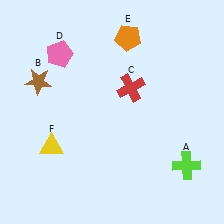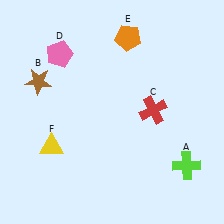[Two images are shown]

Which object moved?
The red cross (C) moved right.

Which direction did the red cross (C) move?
The red cross (C) moved right.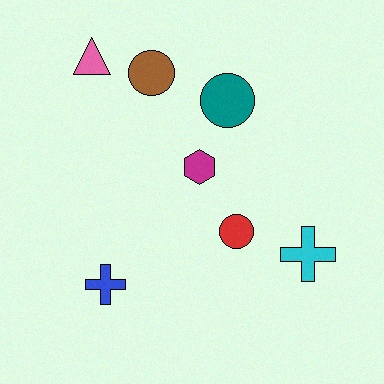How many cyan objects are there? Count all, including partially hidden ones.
There is 1 cyan object.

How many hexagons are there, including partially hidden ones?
There is 1 hexagon.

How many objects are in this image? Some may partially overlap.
There are 7 objects.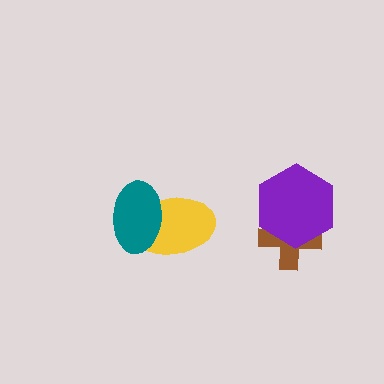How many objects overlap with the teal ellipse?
1 object overlaps with the teal ellipse.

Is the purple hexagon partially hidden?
No, no other shape covers it.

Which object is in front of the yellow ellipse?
The teal ellipse is in front of the yellow ellipse.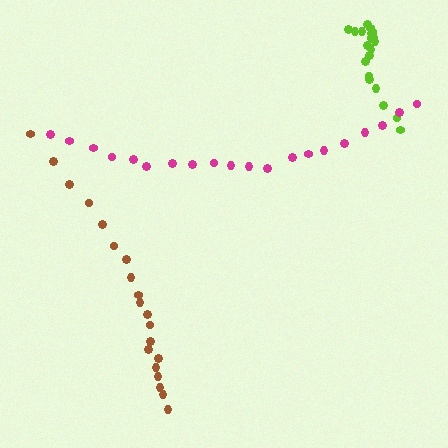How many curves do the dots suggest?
There are 3 distinct paths.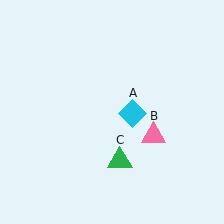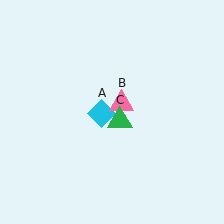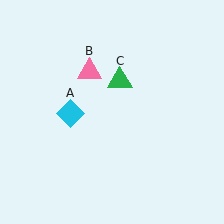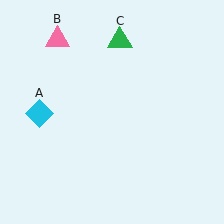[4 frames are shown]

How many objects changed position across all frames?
3 objects changed position: cyan diamond (object A), pink triangle (object B), green triangle (object C).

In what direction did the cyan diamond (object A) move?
The cyan diamond (object A) moved left.